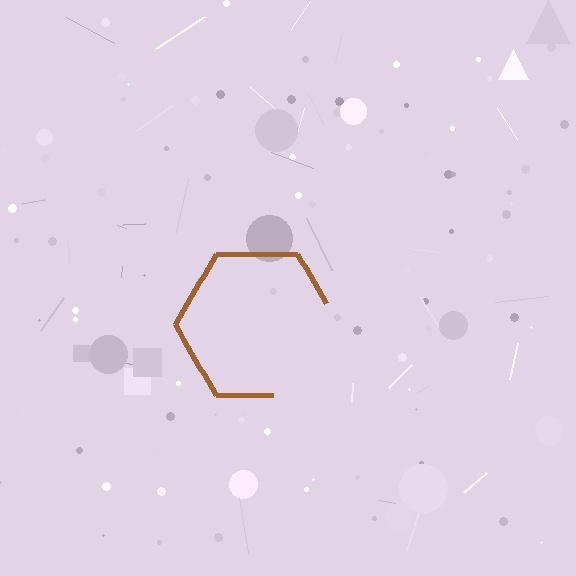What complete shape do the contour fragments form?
The contour fragments form a hexagon.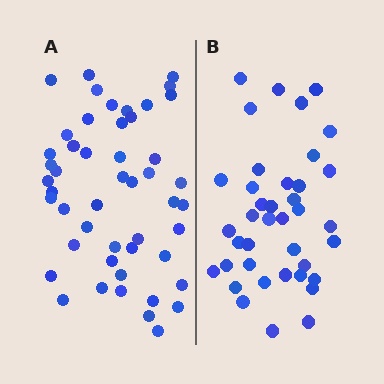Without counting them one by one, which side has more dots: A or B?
Region A (the left region) has more dots.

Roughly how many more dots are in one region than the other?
Region A has roughly 10 or so more dots than region B.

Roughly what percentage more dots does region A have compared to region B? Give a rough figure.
About 25% more.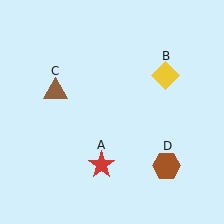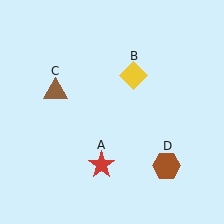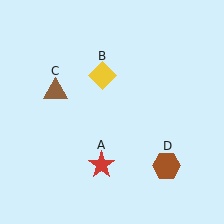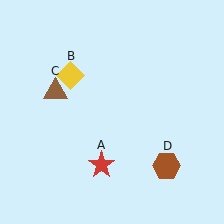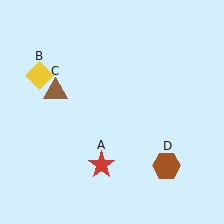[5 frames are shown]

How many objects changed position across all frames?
1 object changed position: yellow diamond (object B).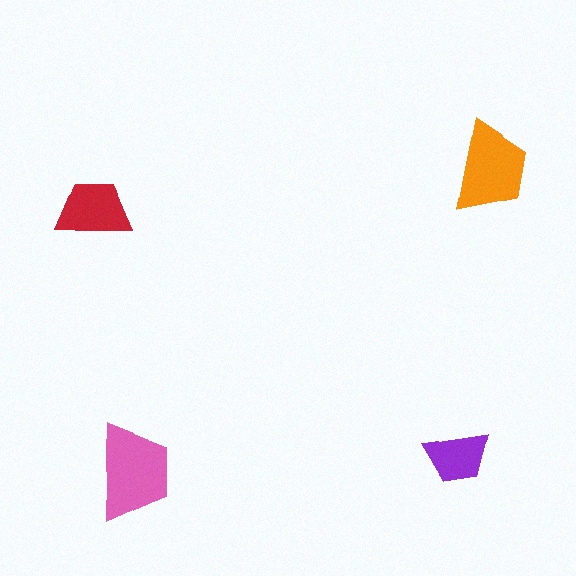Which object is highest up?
The orange trapezoid is topmost.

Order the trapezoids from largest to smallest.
the pink one, the orange one, the red one, the purple one.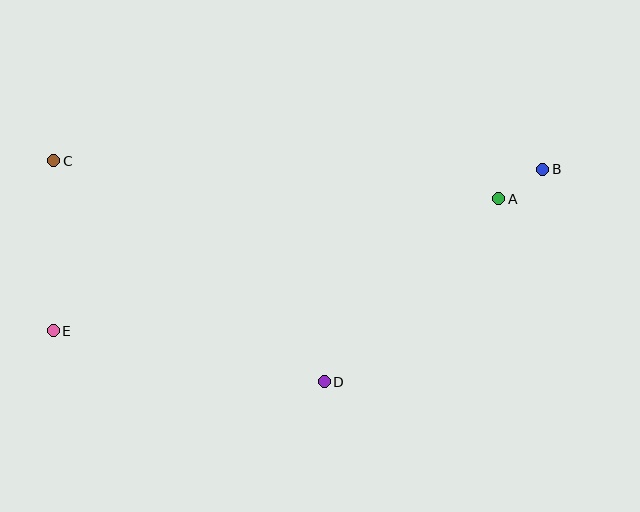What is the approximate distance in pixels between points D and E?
The distance between D and E is approximately 276 pixels.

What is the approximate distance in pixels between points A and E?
The distance between A and E is approximately 465 pixels.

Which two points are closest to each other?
Points A and B are closest to each other.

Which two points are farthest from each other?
Points B and E are farthest from each other.